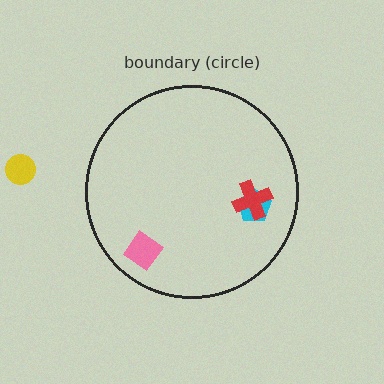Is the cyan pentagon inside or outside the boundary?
Inside.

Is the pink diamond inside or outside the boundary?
Inside.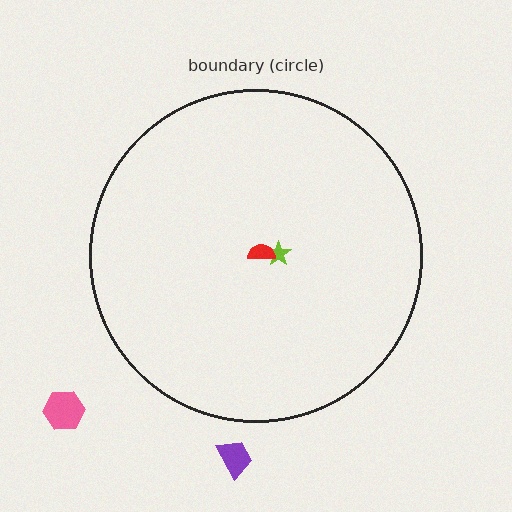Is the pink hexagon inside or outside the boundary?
Outside.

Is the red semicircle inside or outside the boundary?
Inside.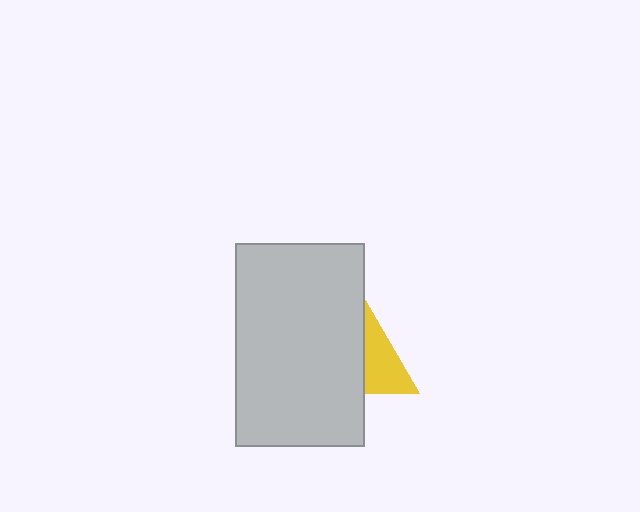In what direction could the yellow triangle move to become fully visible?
The yellow triangle could move right. That would shift it out from behind the light gray rectangle entirely.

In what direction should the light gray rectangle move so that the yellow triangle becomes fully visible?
The light gray rectangle should move left. That is the shortest direction to clear the overlap and leave the yellow triangle fully visible.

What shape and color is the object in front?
The object in front is a light gray rectangle.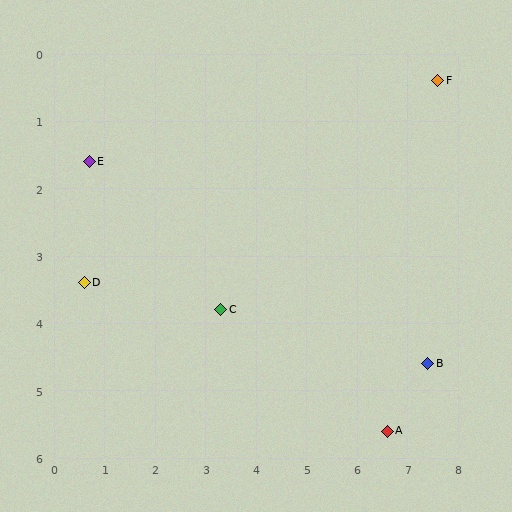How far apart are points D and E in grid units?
Points D and E are about 1.8 grid units apart.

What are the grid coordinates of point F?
Point F is at approximately (7.6, 0.4).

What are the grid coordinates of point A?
Point A is at approximately (6.6, 5.6).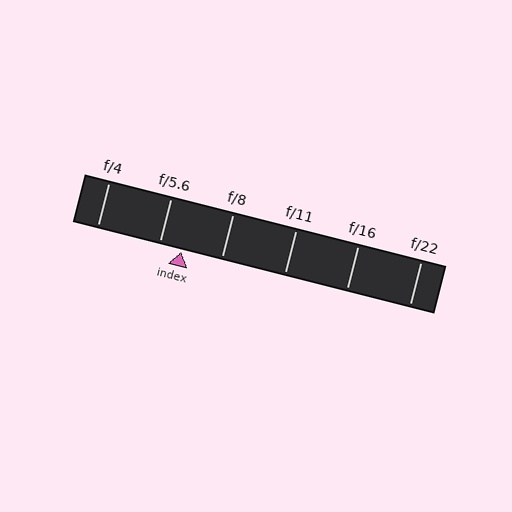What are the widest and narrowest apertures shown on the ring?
The widest aperture shown is f/4 and the narrowest is f/22.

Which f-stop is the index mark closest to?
The index mark is closest to f/5.6.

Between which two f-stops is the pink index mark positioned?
The index mark is between f/5.6 and f/8.